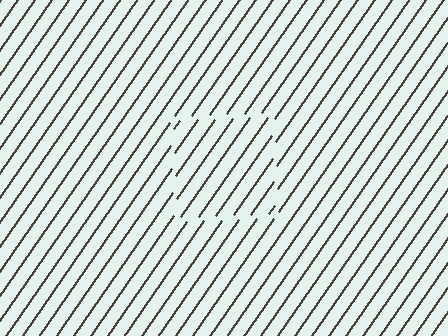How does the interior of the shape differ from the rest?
The interior of the shape contains the same grating, shifted by half a period — the contour is defined by the phase discontinuity where line-ends from the inner and outer gratings abut.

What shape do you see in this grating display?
An illusory square. The interior of the shape contains the same grating, shifted by half a period — the contour is defined by the phase discontinuity where line-ends from the inner and outer gratings abut.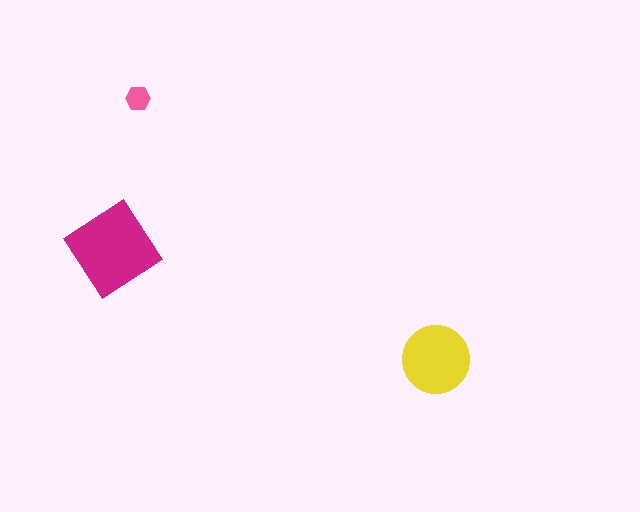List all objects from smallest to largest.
The pink hexagon, the yellow circle, the magenta diamond.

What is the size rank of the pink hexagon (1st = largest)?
3rd.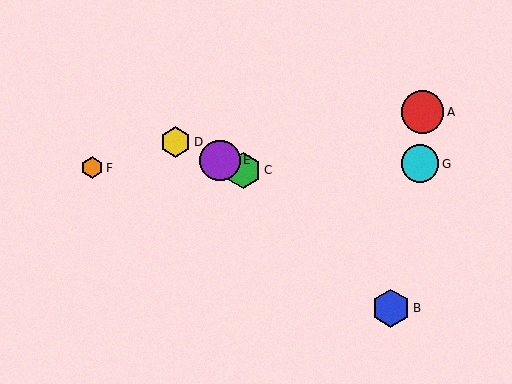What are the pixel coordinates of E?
Object E is at (220, 160).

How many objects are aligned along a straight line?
3 objects (C, D, E) are aligned along a straight line.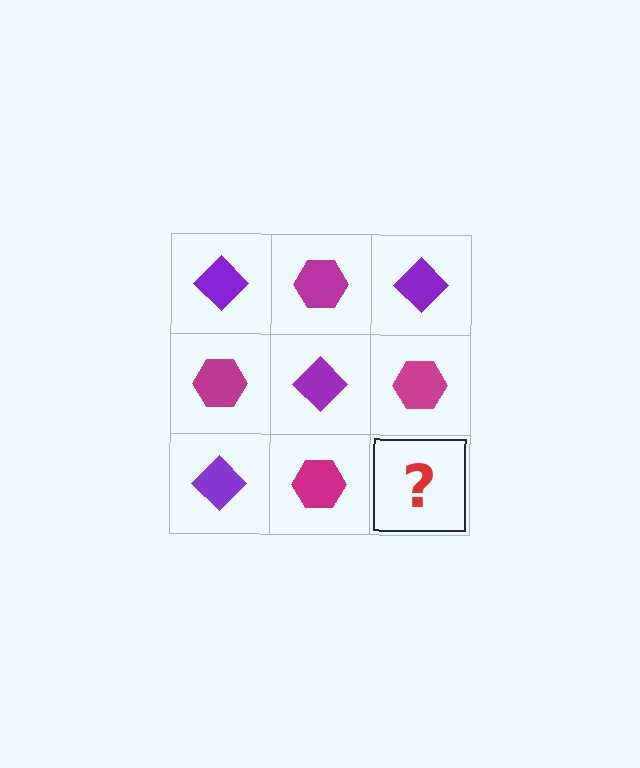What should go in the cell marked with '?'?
The missing cell should contain a purple diamond.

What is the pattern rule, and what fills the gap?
The rule is that it alternates purple diamond and magenta hexagon in a checkerboard pattern. The gap should be filled with a purple diamond.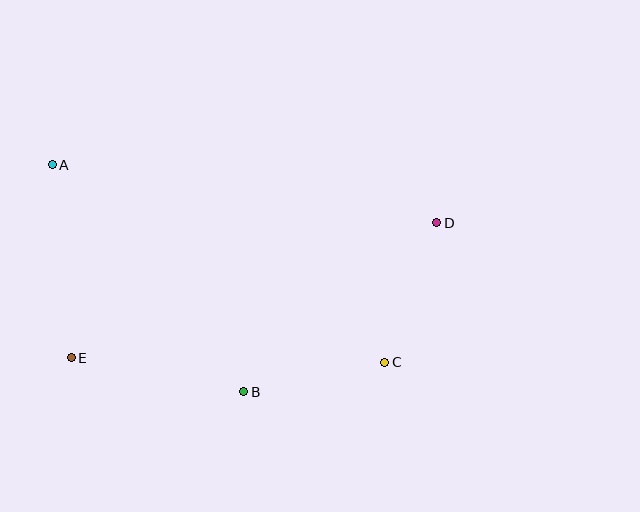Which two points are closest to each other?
Points B and C are closest to each other.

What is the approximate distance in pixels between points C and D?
The distance between C and D is approximately 149 pixels.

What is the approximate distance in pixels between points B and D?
The distance between B and D is approximately 256 pixels.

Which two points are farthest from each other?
Points D and E are farthest from each other.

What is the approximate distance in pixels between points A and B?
The distance between A and B is approximately 297 pixels.